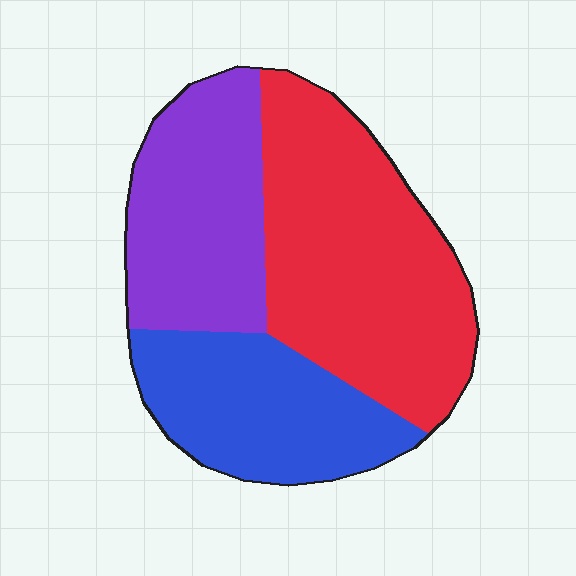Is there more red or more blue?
Red.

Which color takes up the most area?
Red, at roughly 45%.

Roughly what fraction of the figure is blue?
Blue covers roughly 25% of the figure.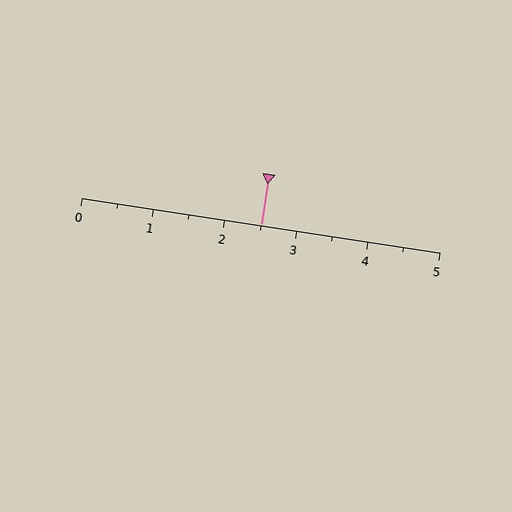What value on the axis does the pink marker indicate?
The marker indicates approximately 2.5.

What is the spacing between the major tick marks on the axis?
The major ticks are spaced 1 apart.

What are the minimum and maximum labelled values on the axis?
The axis runs from 0 to 5.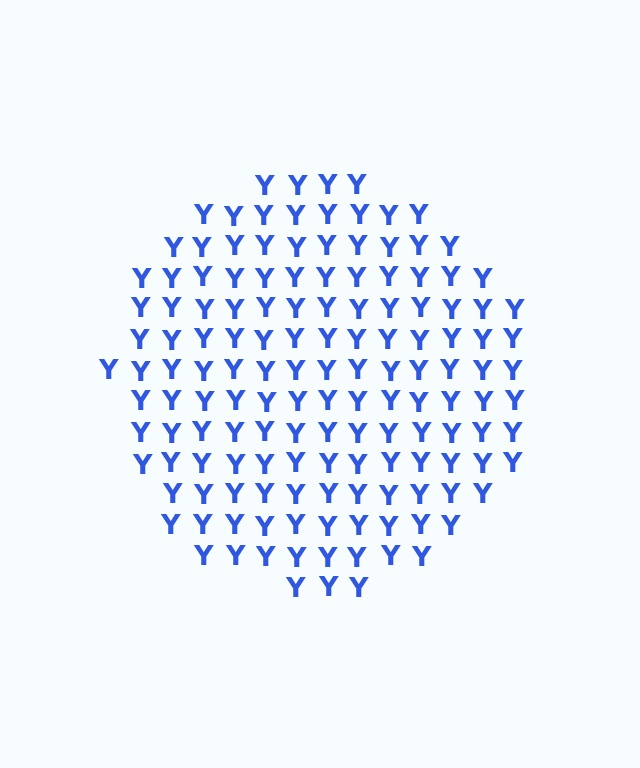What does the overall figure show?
The overall figure shows a circle.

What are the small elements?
The small elements are letter Y's.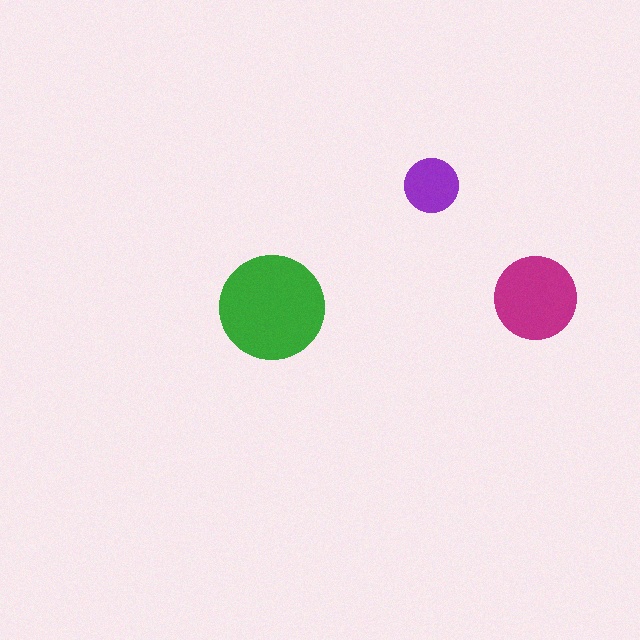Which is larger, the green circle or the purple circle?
The green one.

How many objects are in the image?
There are 3 objects in the image.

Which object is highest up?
The purple circle is topmost.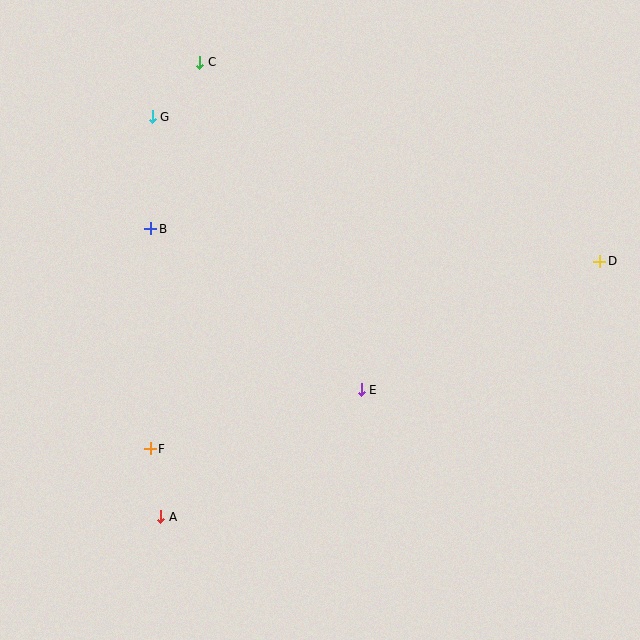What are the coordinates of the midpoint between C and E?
The midpoint between C and E is at (280, 226).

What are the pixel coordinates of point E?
Point E is at (361, 390).